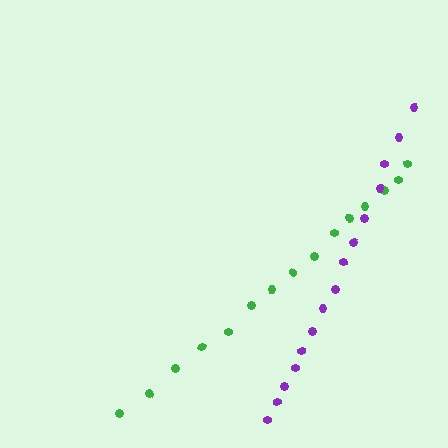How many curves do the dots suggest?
There are 2 distinct paths.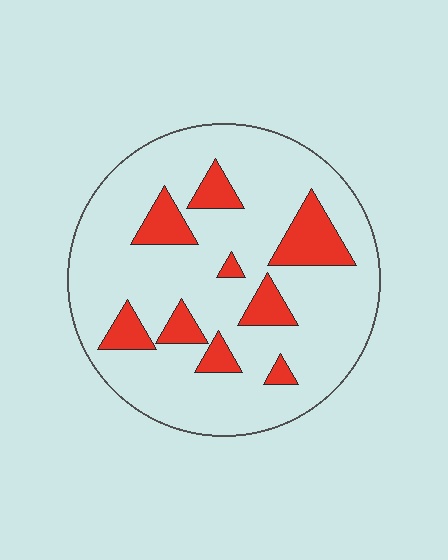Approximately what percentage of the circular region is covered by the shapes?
Approximately 20%.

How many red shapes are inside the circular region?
9.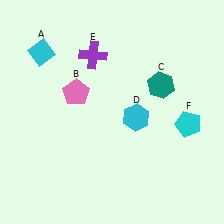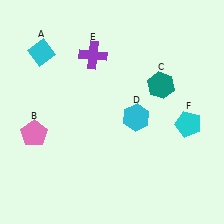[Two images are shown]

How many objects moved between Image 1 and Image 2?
1 object moved between the two images.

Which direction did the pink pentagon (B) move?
The pink pentagon (B) moved left.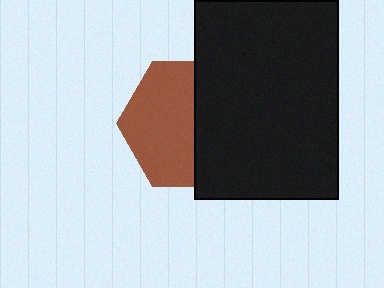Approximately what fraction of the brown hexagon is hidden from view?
Roughly 46% of the brown hexagon is hidden behind the black rectangle.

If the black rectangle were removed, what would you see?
You would see the complete brown hexagon.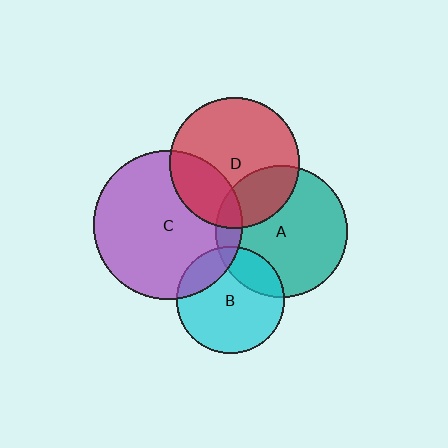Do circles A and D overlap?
Yes.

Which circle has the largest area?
Circle C (purple).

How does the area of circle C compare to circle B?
Approximately 1.9 times.